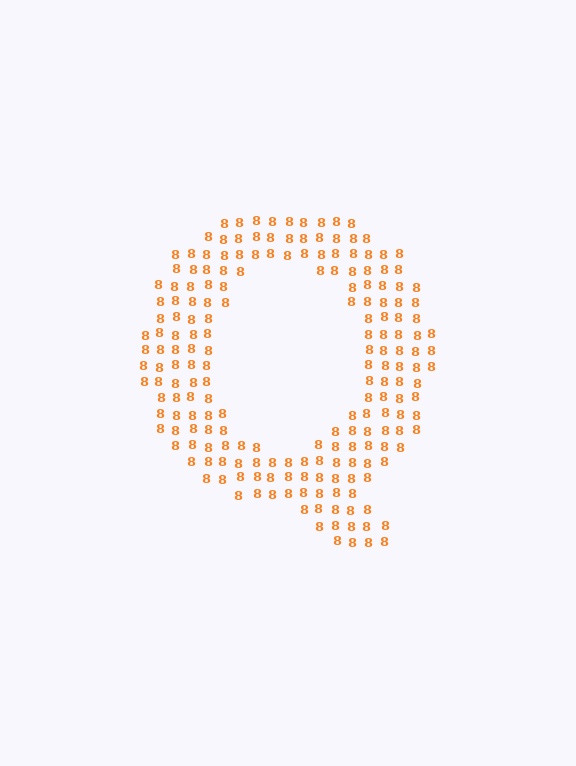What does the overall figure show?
The overall figure shows the letter Q.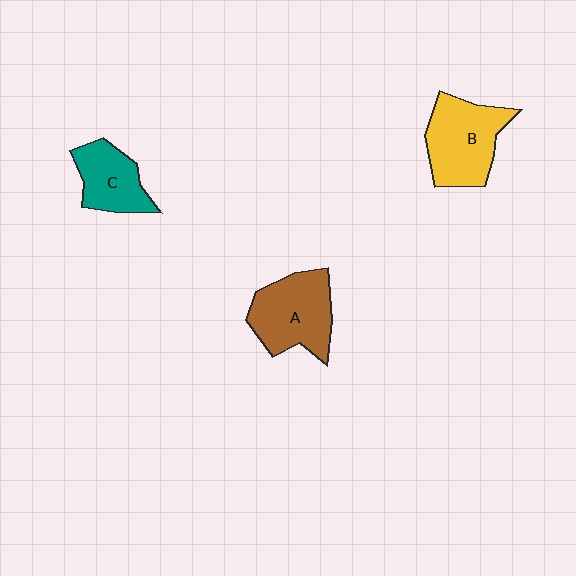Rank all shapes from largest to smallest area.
From largest to smallest: B (yellow), A (brown), C (teal).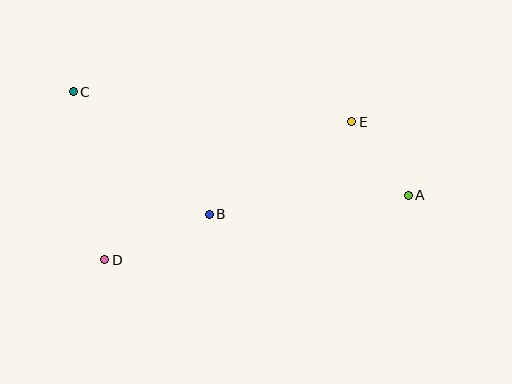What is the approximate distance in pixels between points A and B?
The distance between A and B is approximately 200 pixels.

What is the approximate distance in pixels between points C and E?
The distance between C and E is approximately 280 pixels.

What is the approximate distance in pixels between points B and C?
The distance between B and C is approximately 183 pixels.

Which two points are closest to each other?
Points A and E are closest to each other.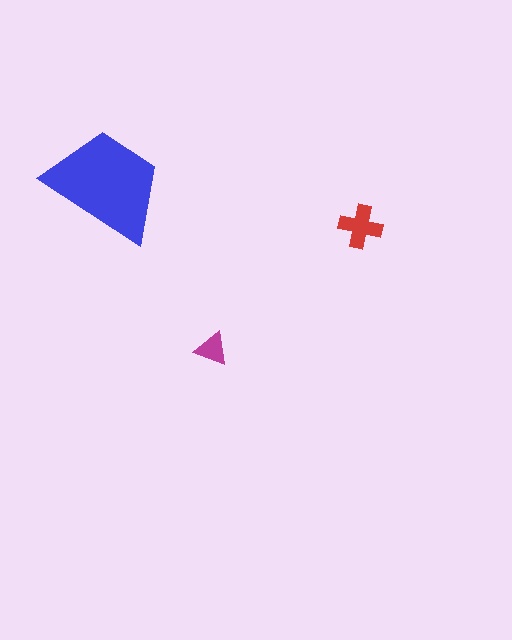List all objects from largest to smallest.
The blue trapezoid, the red cross, the magenta triangle.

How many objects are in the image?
There are 3 objects in the image.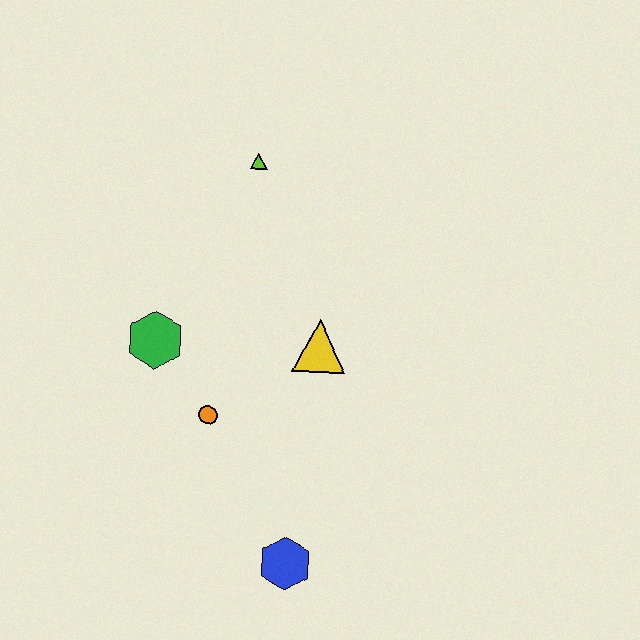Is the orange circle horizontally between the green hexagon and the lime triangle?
Yes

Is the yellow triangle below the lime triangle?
Yes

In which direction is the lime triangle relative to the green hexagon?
The lime triangle is above the green hexagon.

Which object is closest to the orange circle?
The green hexagon is closest to the orange circle.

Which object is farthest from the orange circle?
The lime triangle is farthest from the orange circle.